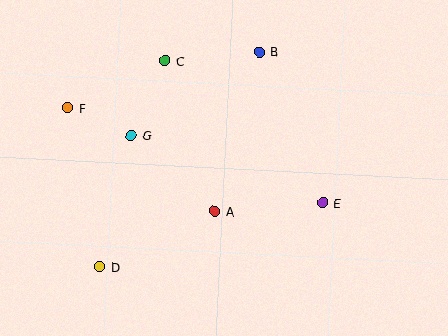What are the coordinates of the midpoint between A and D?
The midpoint between A and D is at (157, 239).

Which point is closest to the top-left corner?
Point F is closest to the top-left corner.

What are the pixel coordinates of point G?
Point G is at (131, 136).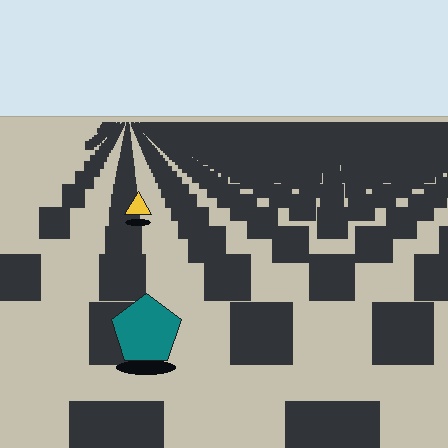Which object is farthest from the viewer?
The yellow triangle is farthest from the viewer. It appears smaller and the ground texture around it is denser.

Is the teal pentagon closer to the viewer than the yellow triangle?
Yes. The teal pentagon is closer — you can tell from the texture gradient: the ground texture is coarser near it.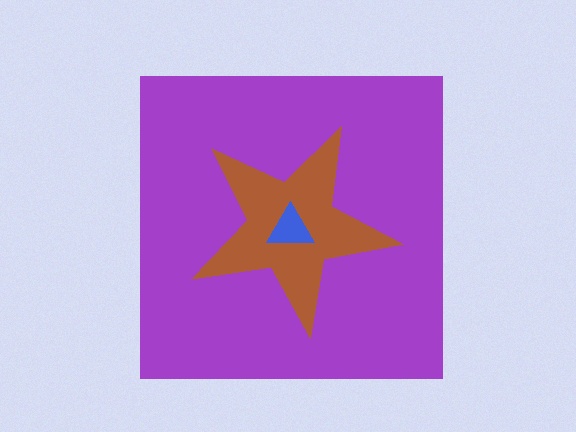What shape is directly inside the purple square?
The brown star.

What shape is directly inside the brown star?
The blue triangle.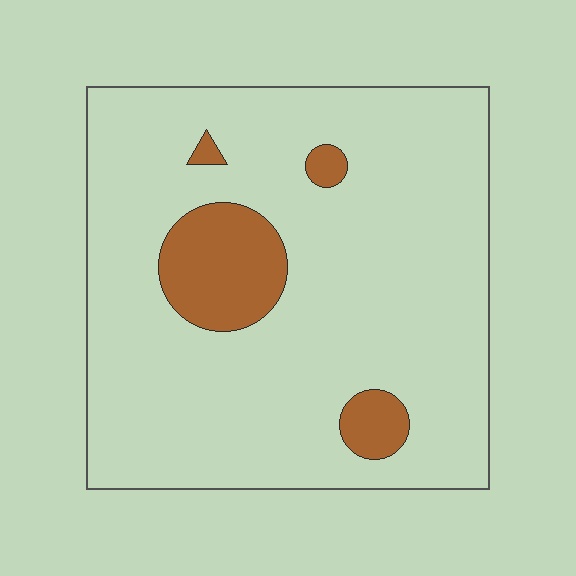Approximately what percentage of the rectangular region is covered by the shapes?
Approximately 10%.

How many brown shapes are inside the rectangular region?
4.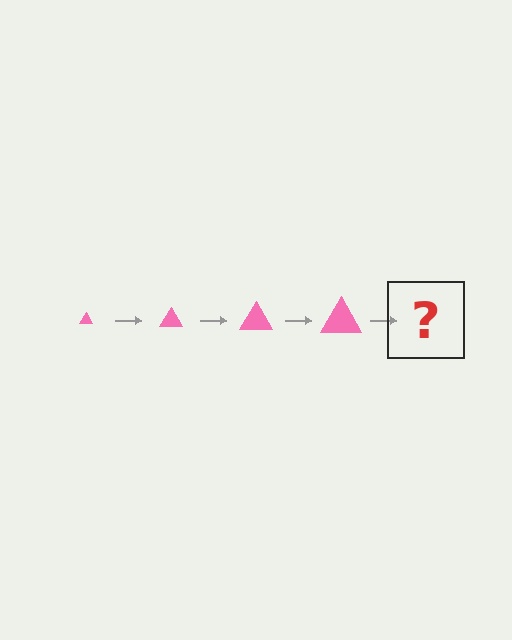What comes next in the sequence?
The next element should be a pink triangle, larger than the previous one.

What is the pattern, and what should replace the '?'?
The pattern is that the triangle gets progressively larger each step. The '?' should be a pink triangle, larger than the previous one.